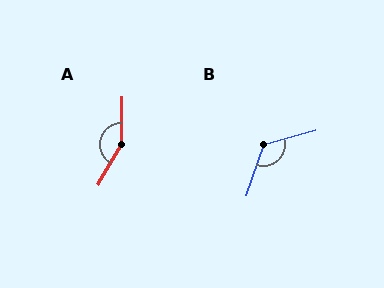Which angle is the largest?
A, at approximately 151 degrees.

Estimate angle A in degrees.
Approximately 151 degrees.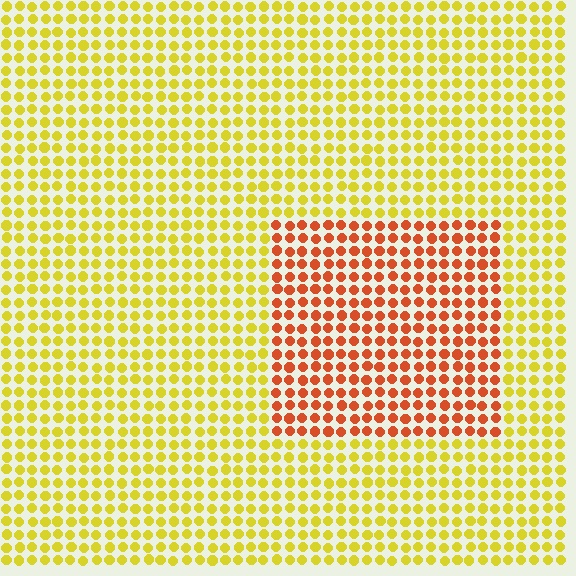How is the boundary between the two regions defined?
The boundary is defined purely by a slight shift in hue (about 46 degrees). Spacing, size, and orientation are identical on both sides.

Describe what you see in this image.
The image is filled with small yellow elements in a uniform arrangement. A rectangle-shaped region is visible where the elements are tinted to a slightly different hue, forming a subtle color boundary.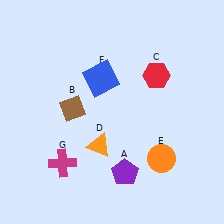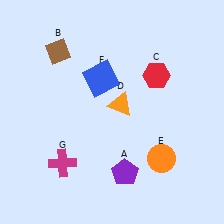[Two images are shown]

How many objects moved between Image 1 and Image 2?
2 objects moved between the two images.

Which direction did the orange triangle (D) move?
The orange triangle (D) moved up.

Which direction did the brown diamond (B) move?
The brown diamond (B) moved up.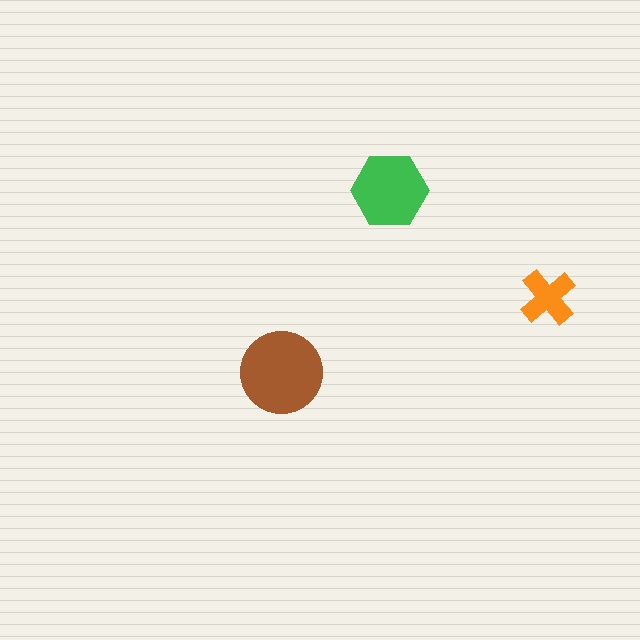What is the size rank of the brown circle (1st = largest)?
1st.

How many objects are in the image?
There are 3 objects in the image.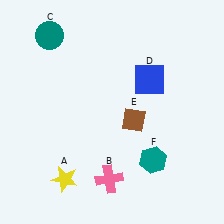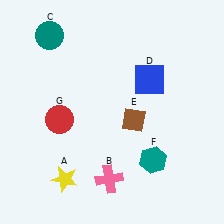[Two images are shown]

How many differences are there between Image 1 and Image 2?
There is 1 difference between the two images.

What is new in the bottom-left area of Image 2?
A red circle (G) was added in the bottom-left area of Image 2.